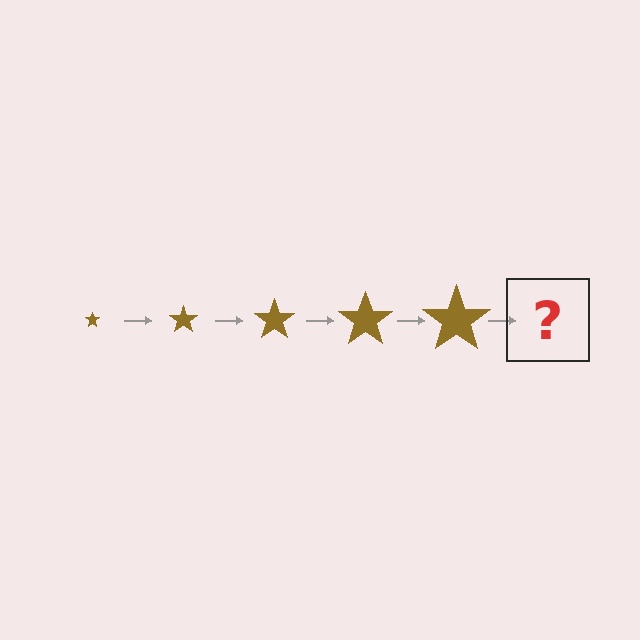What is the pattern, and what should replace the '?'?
The pattern is that the star gets progressively larger each step. The '?' should be a brown star, larger than the previous one.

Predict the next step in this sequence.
The next step is a brown star, larger than the previous one.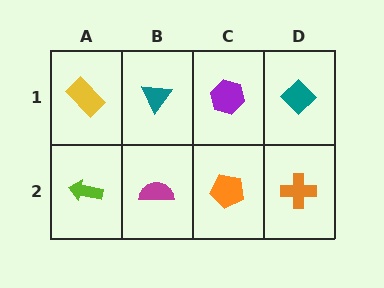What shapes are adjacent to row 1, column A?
A lime arrow (row 2, column A), a teal triangle (row 1, column B).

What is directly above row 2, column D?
A teal diamond.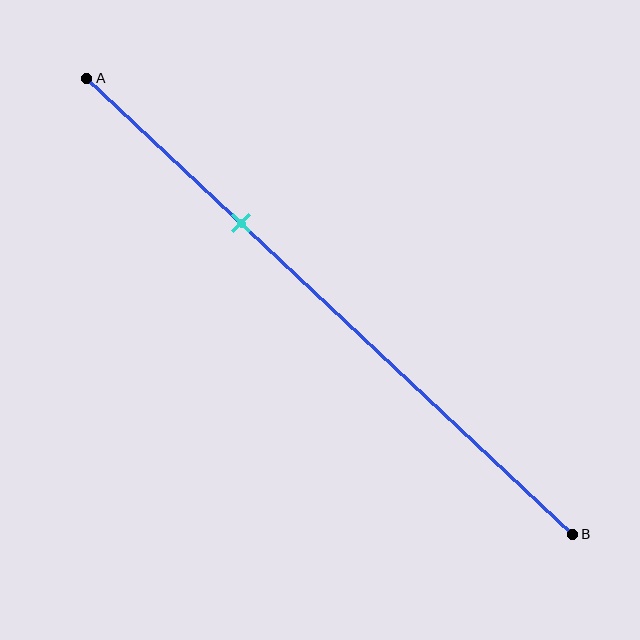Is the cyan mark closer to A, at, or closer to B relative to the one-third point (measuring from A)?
The cyan mark is approximately at the one-third point of segment AB.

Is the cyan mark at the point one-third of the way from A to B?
Yes, the mark is approximately at the one-third point.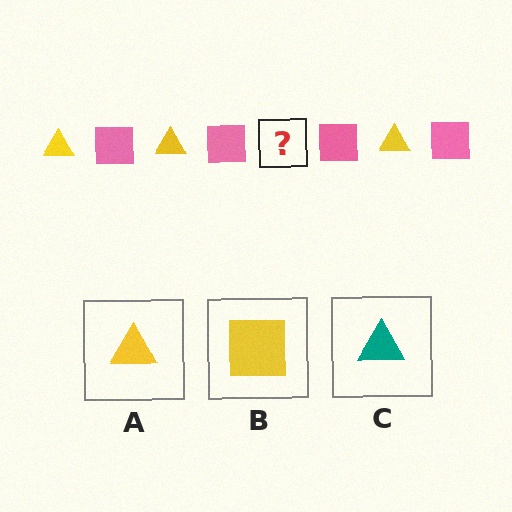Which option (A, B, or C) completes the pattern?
A.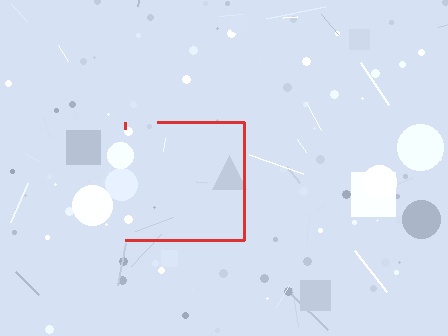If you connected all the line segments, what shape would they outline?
They would outline a square.